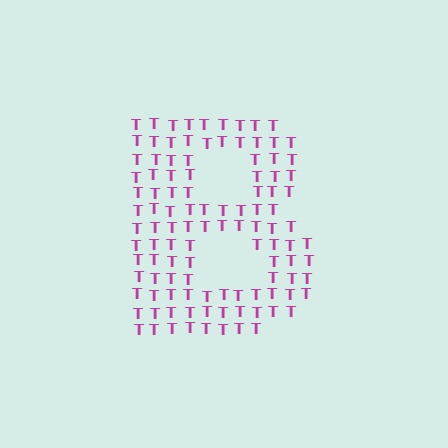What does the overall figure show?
The overall figure shows the letter B.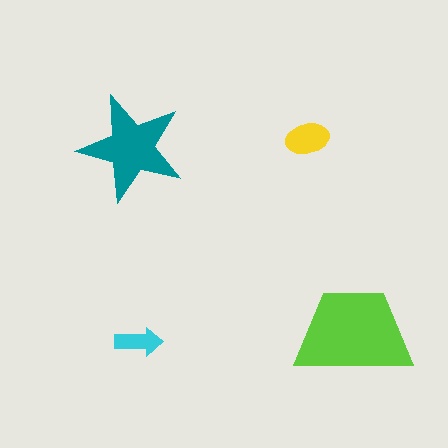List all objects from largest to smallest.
The lime trapezoid, the teal star, the yellow ellipse, the cyan arrow.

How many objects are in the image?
There are 4 objects in the image.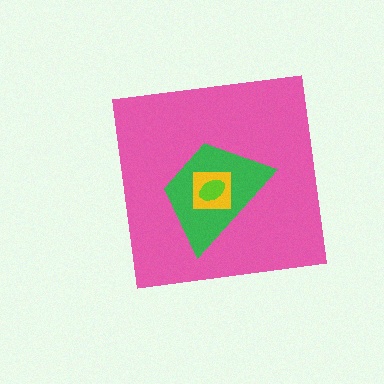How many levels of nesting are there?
4.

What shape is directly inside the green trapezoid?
The yellow square.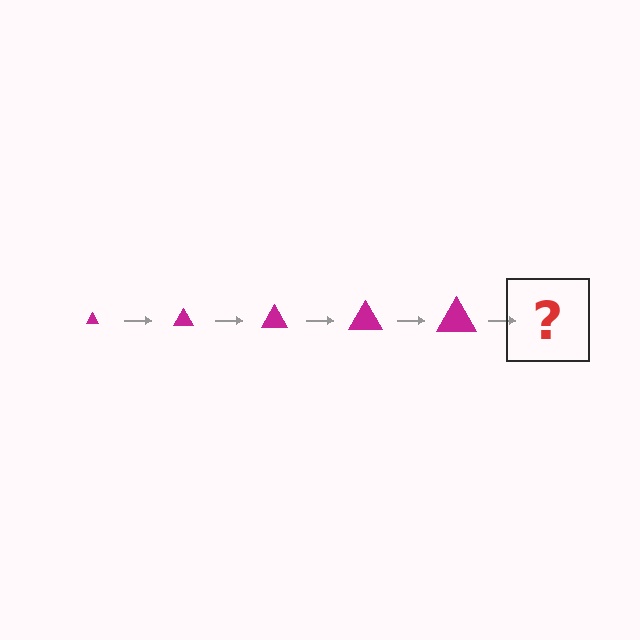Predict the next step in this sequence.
The next step is a magenta triangle, larger than the previous one.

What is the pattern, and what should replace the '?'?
The pattern is that the triangle gets progressively larger each step. The '?' should be a magenta triangle, larger than the previous one.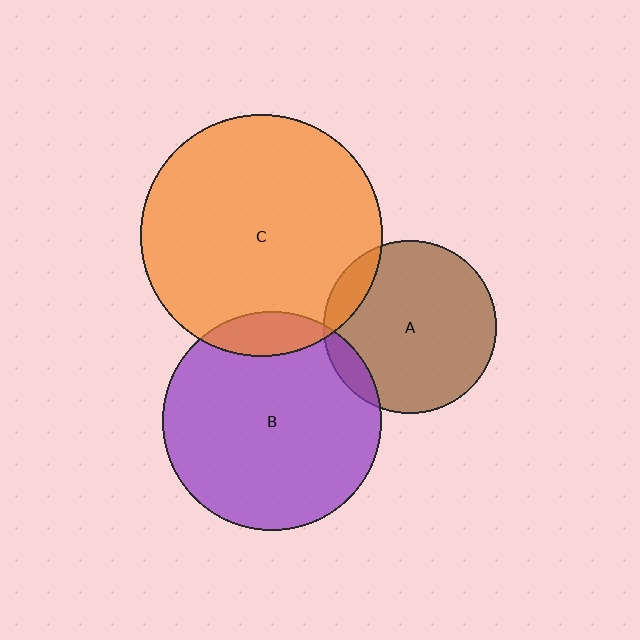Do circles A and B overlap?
Yes.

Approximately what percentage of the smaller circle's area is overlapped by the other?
Approximately 10%.